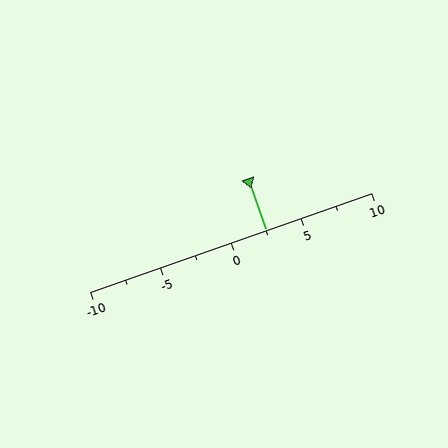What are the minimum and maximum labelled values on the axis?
The axis runs from -10 to 10.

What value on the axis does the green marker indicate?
The marker indicates approximately 2.5.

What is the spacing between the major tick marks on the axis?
The major ticks are spaced 5 apart.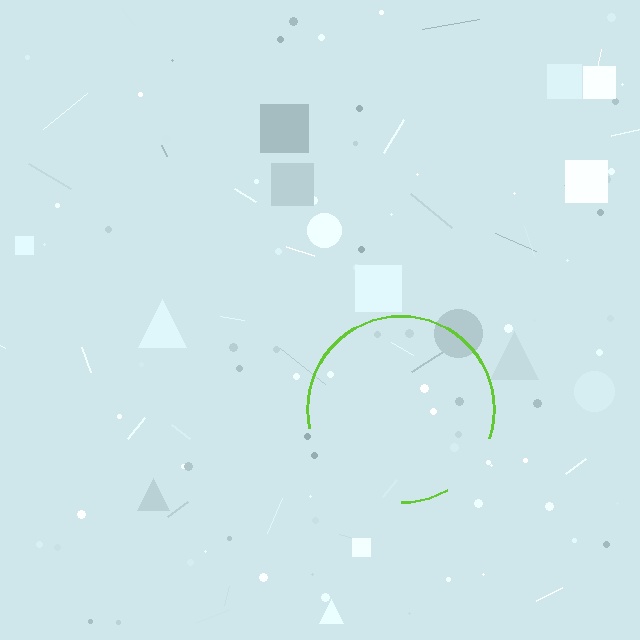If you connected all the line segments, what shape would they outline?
They would outline a circle.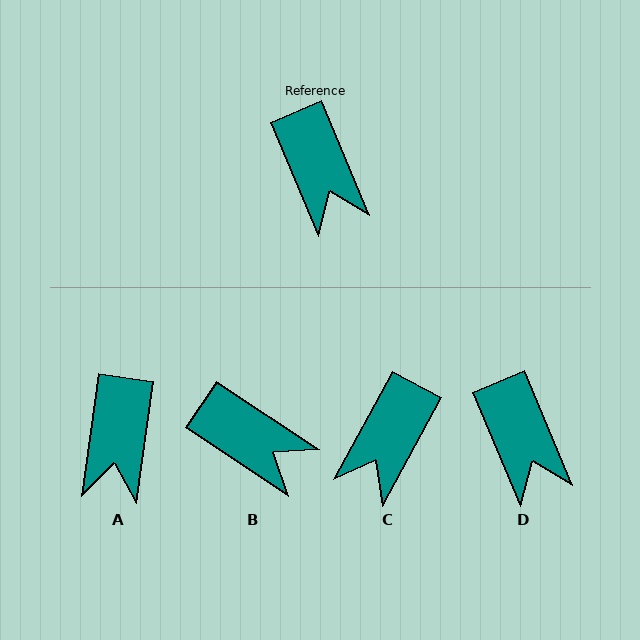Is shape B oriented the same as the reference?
No, it is off by about 34 degrees.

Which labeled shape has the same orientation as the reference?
D.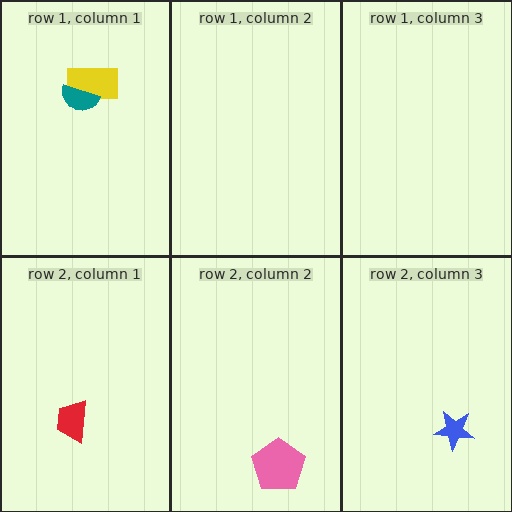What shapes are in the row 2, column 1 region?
The red trapezoid.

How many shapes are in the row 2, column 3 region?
1.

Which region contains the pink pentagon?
The row 2, column 2 region.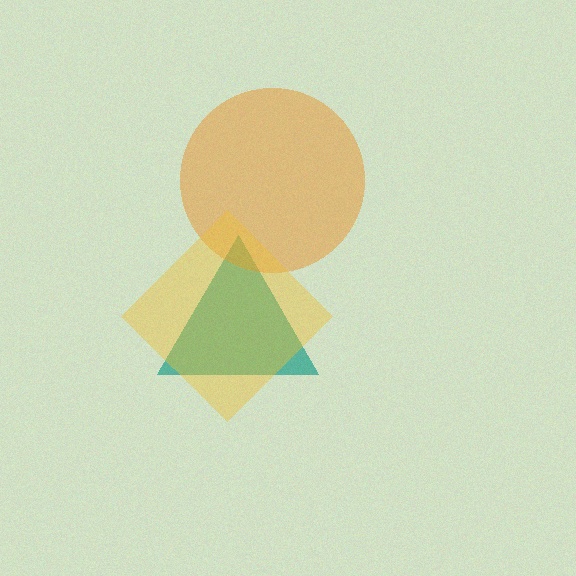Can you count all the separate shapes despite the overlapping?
Yes, there are 3 separate shapes.